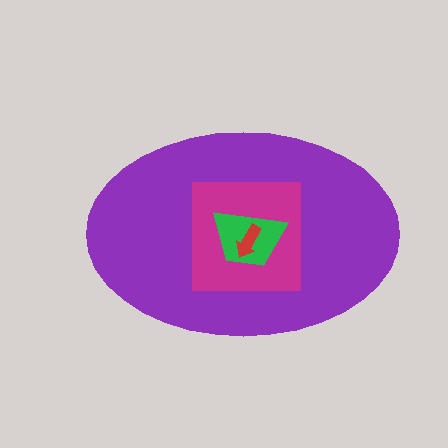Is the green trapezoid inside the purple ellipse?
Yes.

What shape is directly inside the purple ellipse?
The magenta square.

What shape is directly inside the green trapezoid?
The red arrow.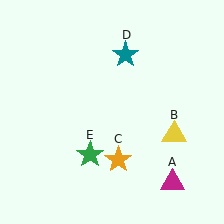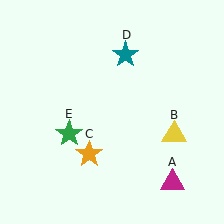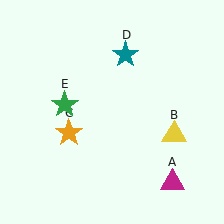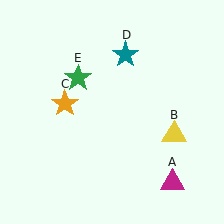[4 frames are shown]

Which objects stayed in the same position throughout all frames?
Magenta triangle (object A) and yellow triangle (object B) and teal star (object D) remained stationary.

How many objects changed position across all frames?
2 objects changed position: orange star (object C), green star (object E).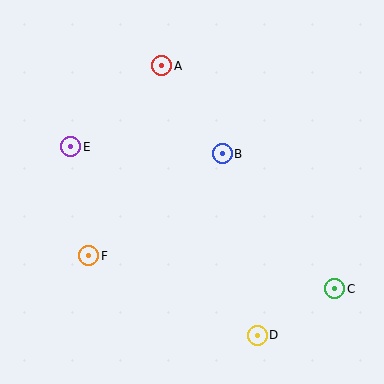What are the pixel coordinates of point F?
Point F is at (89, 256).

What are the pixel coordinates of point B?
Point B is at (222, 154).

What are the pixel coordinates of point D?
Point D is at (257, 335).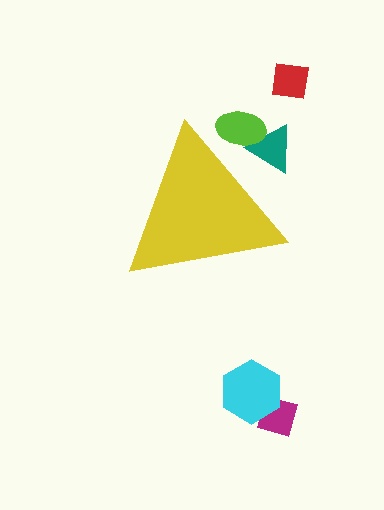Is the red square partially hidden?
No, the red square is fully visible.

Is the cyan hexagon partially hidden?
No, the cyan hexagon is fully visible.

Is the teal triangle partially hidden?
Yes, the teal triangle is partially hidden behind the yellow triangle.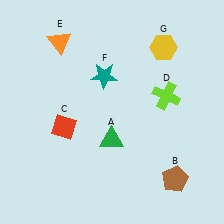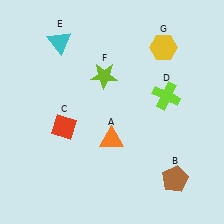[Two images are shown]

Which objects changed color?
A changed from green to orange. E changed from orange to cyan. F changed from teal to lime.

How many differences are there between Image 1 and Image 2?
There are 3 differences between the two images.